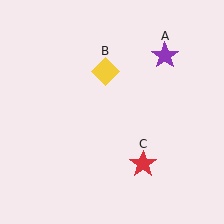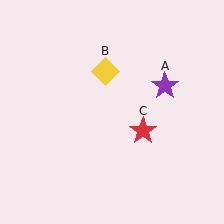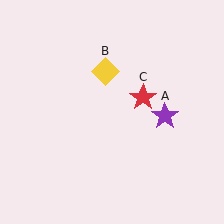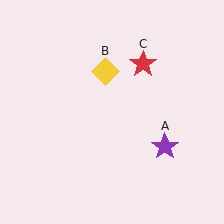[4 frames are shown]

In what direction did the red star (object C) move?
The red star (object C) moved up.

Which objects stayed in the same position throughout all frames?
Yellow diamond (object B) remained stationary.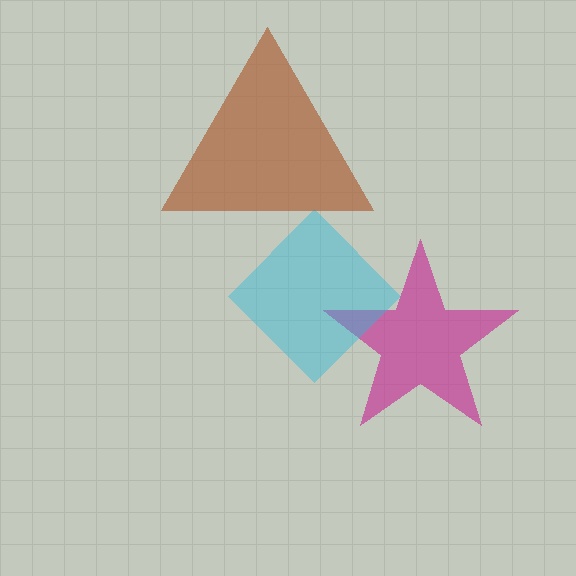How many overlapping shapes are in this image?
There are 3 overlapping shapes in the image.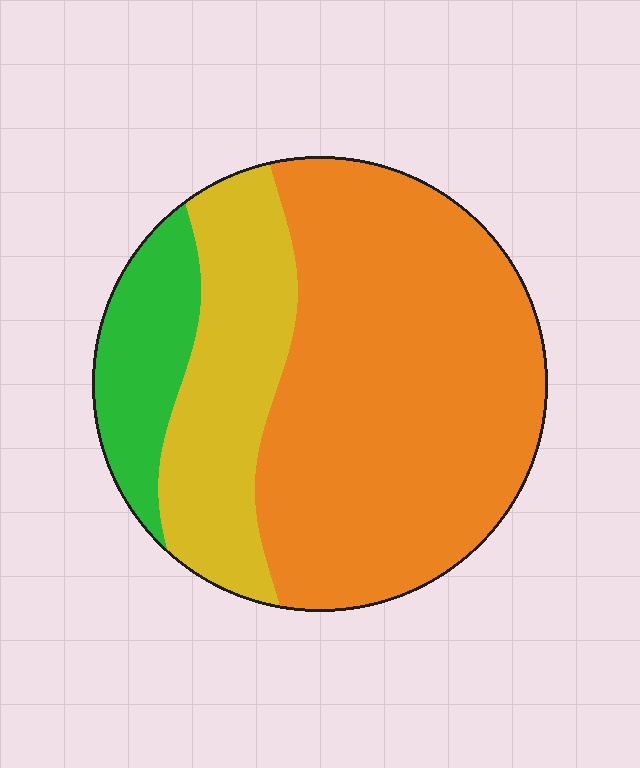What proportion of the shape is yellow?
Yellow covers 24% of the shape.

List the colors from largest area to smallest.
From largest to smallest: orange, yellow, green.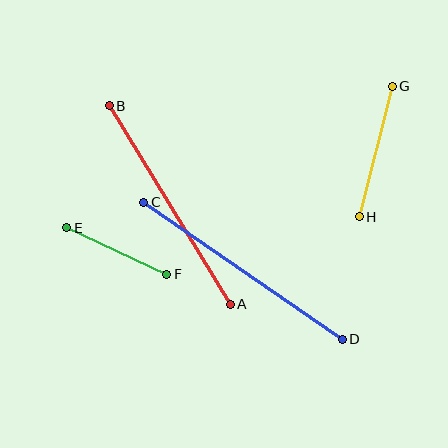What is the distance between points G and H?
The distance is approximately 135 pixels.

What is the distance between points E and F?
The distance is approximately 110 pixels.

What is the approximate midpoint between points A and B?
The midpoint is at approximately (170, 205) pixels.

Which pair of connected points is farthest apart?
Points C and D are farthest apart.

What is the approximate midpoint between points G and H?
The midpoint is at approximately (376, 152) pixels.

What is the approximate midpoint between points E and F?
The midpoint is at approximately (117, 251) pixels.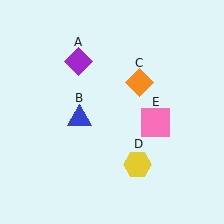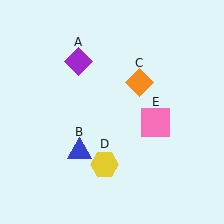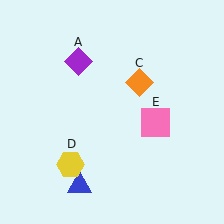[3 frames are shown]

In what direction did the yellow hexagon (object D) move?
The yellow hexagon (object D) moved left.